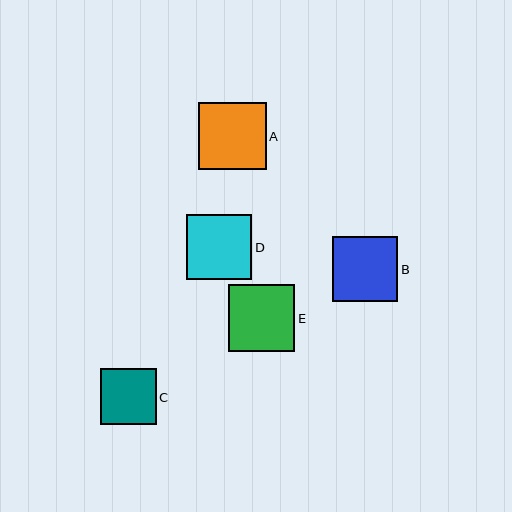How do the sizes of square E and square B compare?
Square E and square B are approximately the same size.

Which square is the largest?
Square A is the largest with a size of approximately 68 pixels.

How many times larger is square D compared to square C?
Square D is approximately 1.2 times the size of square C.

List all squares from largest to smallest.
From largest to smallest: A, E, B, D, C.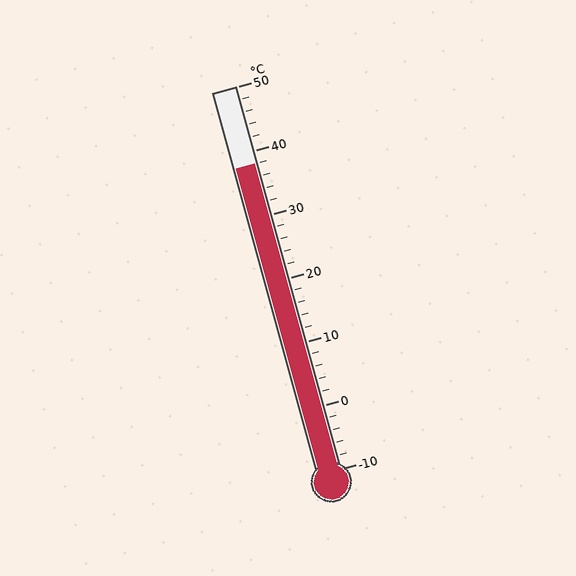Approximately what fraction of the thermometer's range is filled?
The thermometer is filled to approximately 80% of its range.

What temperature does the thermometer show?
The thermometer shows approximately 38°C.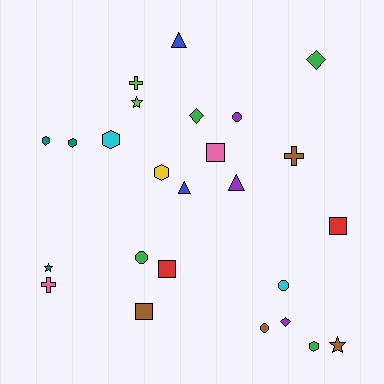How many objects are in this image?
There are 25 objects.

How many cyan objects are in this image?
There are 2 cyan objects.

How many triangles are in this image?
There are 3 triangles.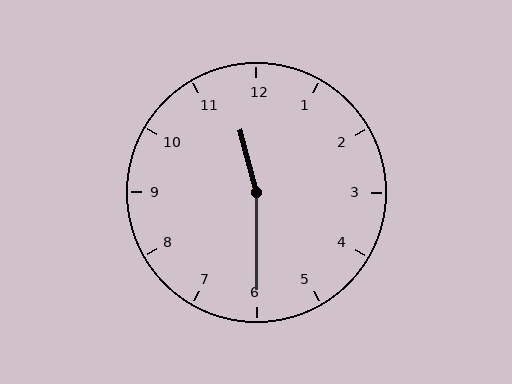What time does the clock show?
11:30.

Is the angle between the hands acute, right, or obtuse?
It is obtuse.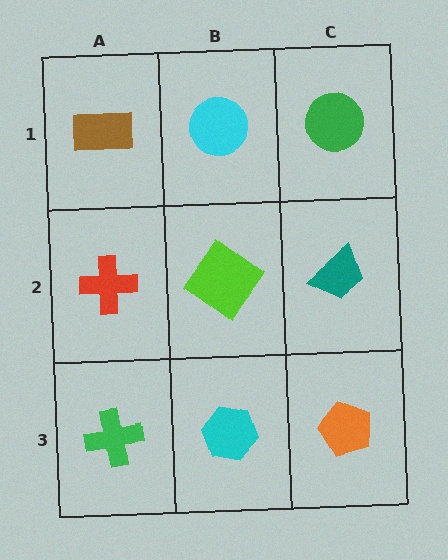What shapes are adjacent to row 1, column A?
A red cross (row 2, column A), a cyan circle (row 1, column B).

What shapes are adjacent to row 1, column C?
A teal trapezoid (row 2, column C), a cyan circle (row 1, column B).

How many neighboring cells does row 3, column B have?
3.